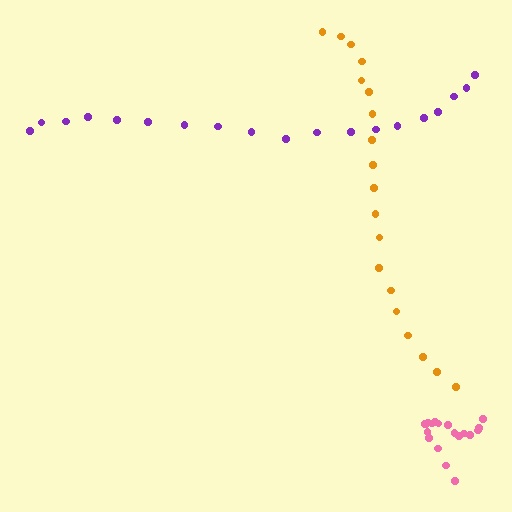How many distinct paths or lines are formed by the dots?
There are 3 distinct paths.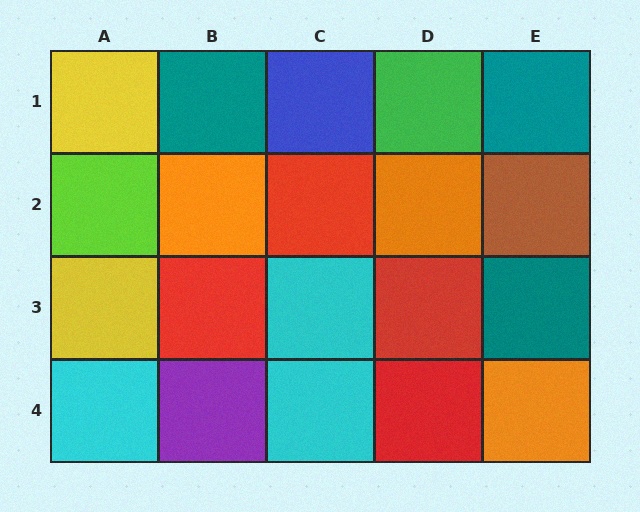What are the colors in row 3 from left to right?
Yellow, red, cyan, red, teal.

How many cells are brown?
1 cell is brown.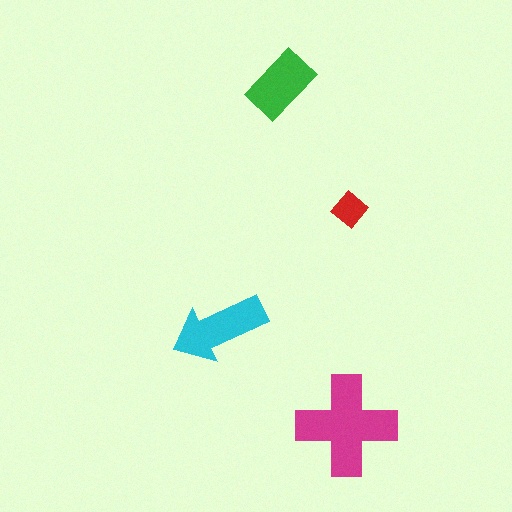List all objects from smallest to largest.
The red diamond, the green rectangle, the cyan arrow, the magenta cross.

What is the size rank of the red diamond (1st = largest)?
4th.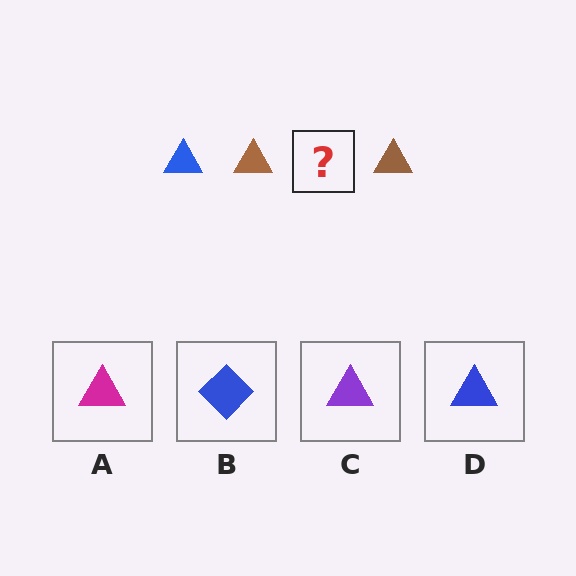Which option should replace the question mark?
Option D.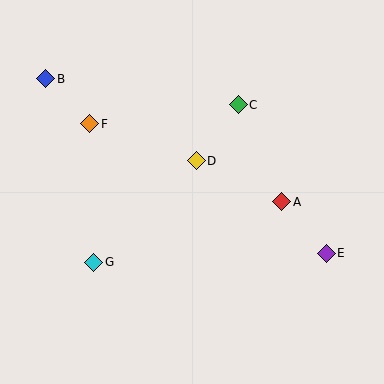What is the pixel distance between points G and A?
The distance between G and A is 198 pixels.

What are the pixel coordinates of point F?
Point F is at (90, 124).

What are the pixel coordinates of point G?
Point G is at (94, 262).